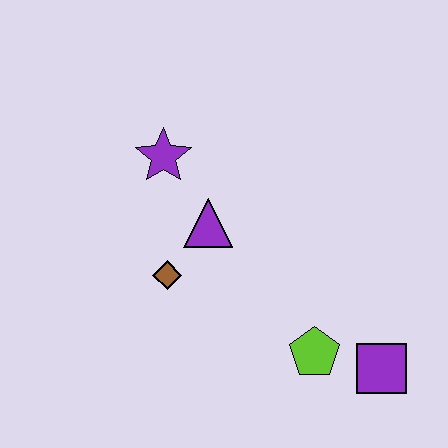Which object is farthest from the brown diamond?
The purple square is farthest from the brown diamond.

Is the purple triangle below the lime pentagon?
No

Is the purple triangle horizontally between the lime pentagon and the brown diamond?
Yes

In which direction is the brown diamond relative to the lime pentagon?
The brown diamond is to the left of the lime pentagon.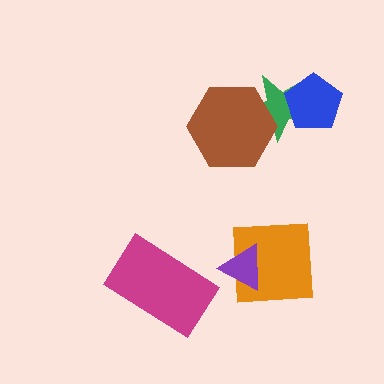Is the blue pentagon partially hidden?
No, no other shape covers it.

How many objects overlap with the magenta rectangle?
0 objects overlap with the magenta rectangle.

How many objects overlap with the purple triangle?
1 object overlaps with the purple triangle.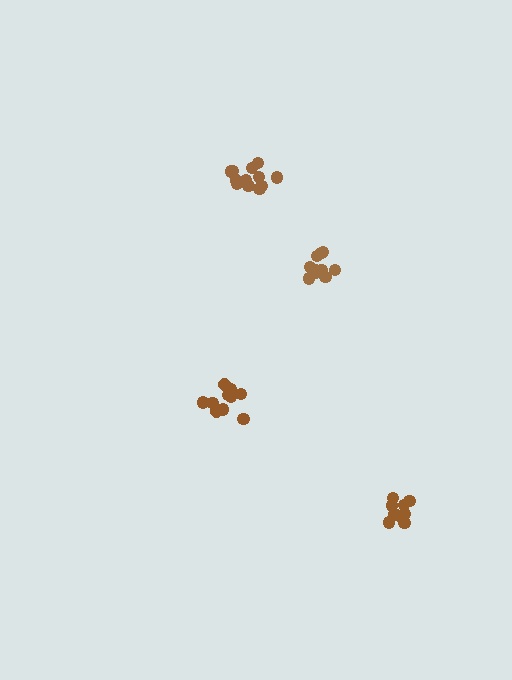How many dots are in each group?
Group 1: 10 dots, Group 2: 11 dots, Group 3: 12 dots, Group 4: 11 dots (44 total).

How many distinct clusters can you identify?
There are 4 distinct clusters.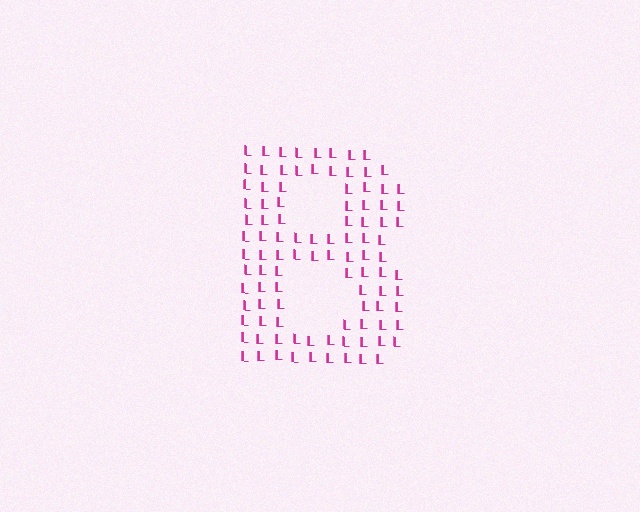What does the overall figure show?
The overall figure shows the letter B.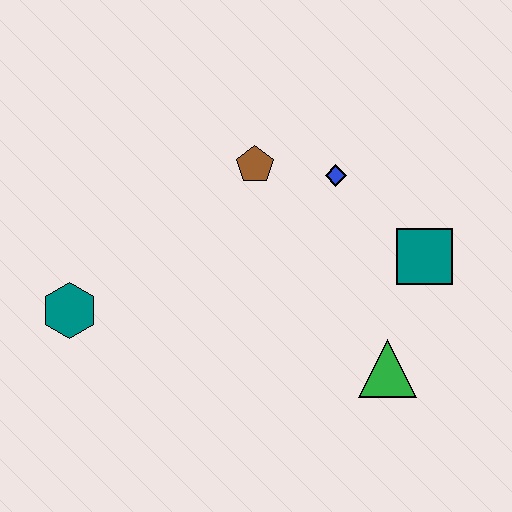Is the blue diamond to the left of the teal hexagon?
No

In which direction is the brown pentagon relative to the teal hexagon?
The brown pentagon is to the right of the teal hexagon.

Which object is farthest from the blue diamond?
The teal hexagon is farthest from the blue diamond.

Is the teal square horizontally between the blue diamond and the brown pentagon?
No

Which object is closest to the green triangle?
The teal square is closest to the green triangle.